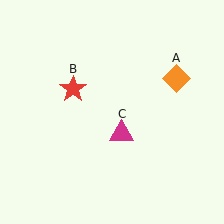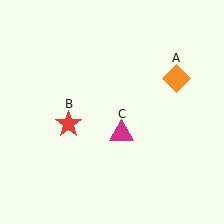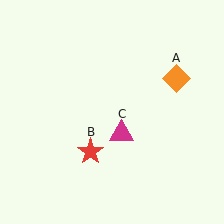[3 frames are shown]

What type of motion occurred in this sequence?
The red star (object B) rotated counterclockwise around the center of the scene.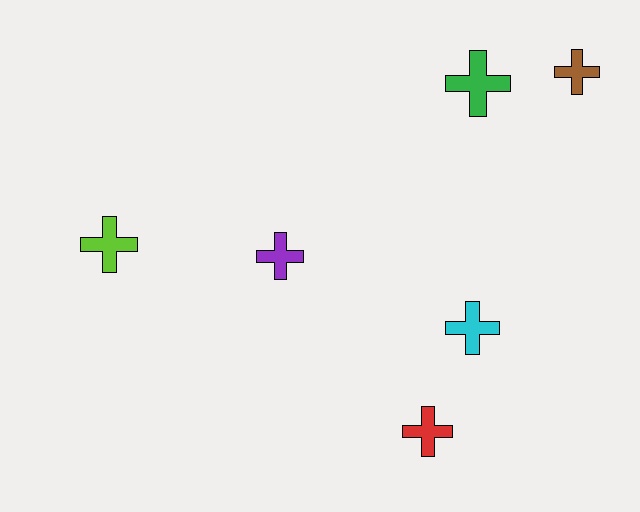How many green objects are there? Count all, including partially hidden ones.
There is 1 green object.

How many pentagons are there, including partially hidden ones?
There are no pentagons.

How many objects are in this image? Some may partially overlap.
There are 6 objects.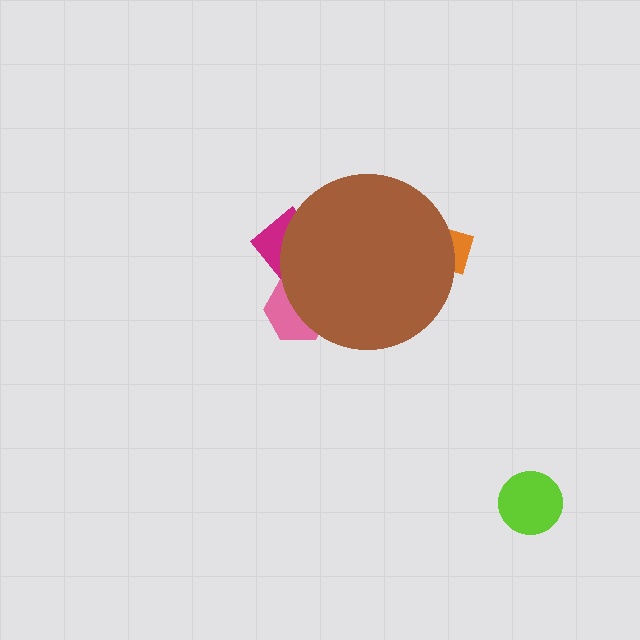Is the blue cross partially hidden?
Yes, the blue cross is partially hidden behind the brown circle.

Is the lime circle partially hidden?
No, the lime circle is fully visible.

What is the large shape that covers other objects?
A brown circle.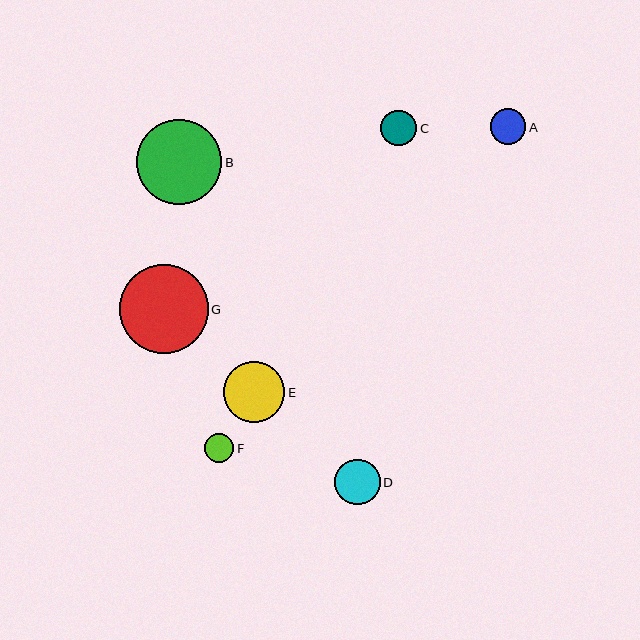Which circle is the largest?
Circle G is the largest with a size of approximately 89 pixels.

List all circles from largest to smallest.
From largest to smallest: G, B, E, D, C, A, F.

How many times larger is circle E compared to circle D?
Circle E is approximately 1.3 times the size of circle D.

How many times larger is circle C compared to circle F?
Circle C is approximately 1.2 times the size of circle F.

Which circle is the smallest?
Circle F is the smallest with a size of approximately 29 pixels.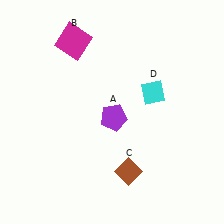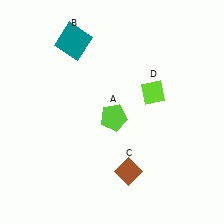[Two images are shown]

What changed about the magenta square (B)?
In Image 1, B is magenta. In Image 2, it changed to teal.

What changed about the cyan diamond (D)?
In Image 1, D is cyan. In Image 2, it changed to lime.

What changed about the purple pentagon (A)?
In Image 1, A is purple. In Image 2, it changed to lime.